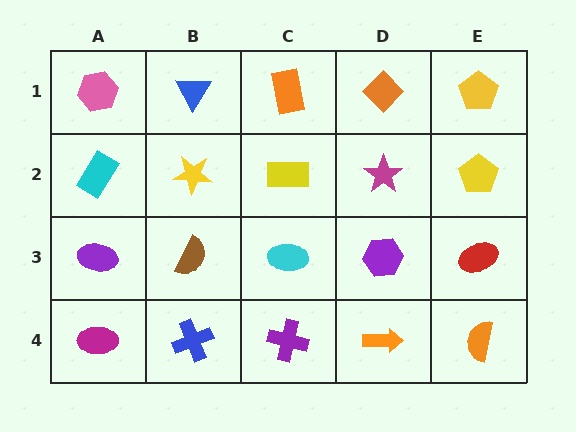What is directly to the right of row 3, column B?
A cyan ellipse.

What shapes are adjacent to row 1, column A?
A cyan rectangle (row 2, column A), a blue triangle (row 1, column B).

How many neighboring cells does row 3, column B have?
4.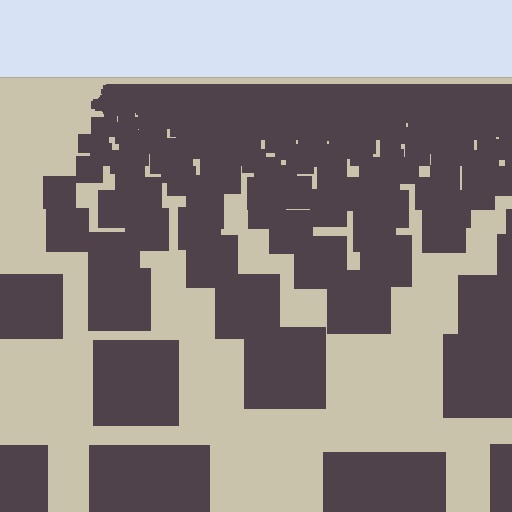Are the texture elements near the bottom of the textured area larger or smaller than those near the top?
Larger. Near the bottom, elements are closer to the viewer and appear at a bigger on-screen size.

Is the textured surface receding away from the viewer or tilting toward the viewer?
The surface is receding away from the viewer. Texture elements get smaller and denser toward the top.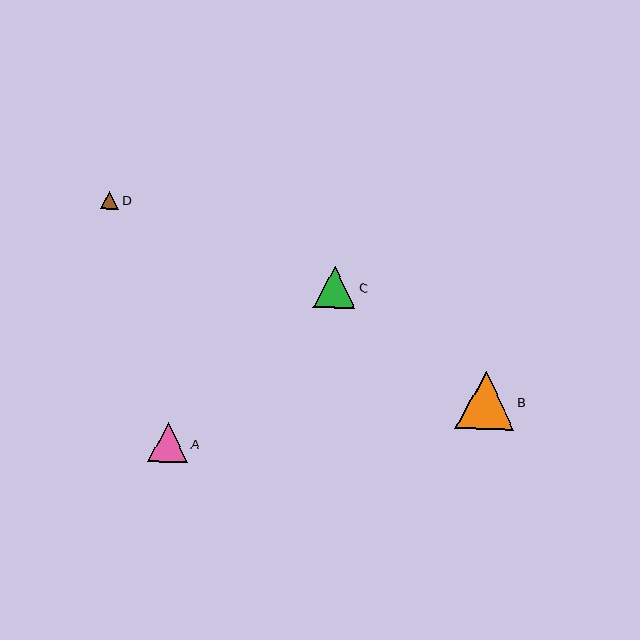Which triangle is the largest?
Triangle B is the largest with a size of approximately 58 pixels.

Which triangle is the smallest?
Triangle D is the smallest with a size of approximately 18 pixels.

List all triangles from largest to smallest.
From largest to smallest: B, C, A, D.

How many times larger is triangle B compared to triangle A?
Triangle B is approximately 1.5 times the size of triangle A.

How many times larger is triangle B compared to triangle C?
Triangle B is approximately 1.4 times the size of triangle C.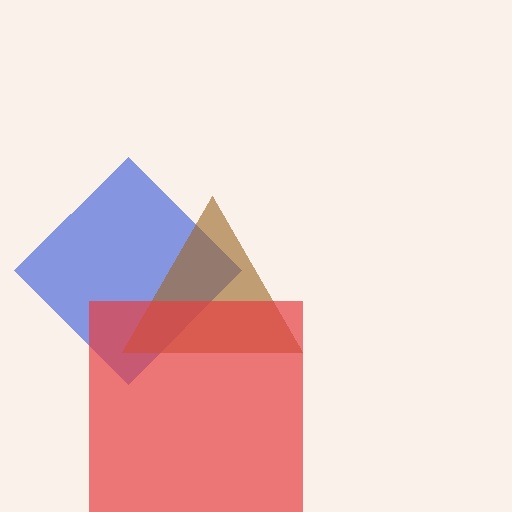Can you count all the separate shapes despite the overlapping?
Yes, there are 3 separate shapes.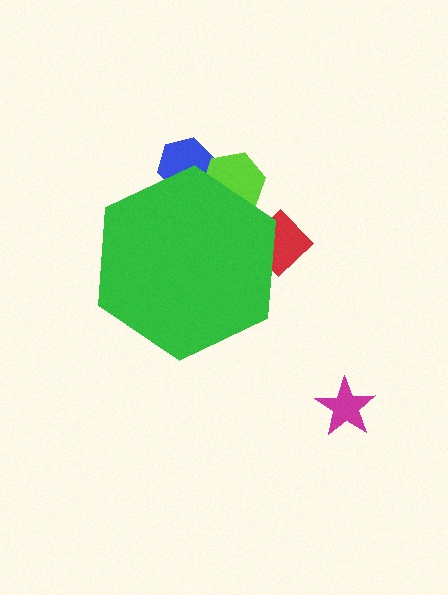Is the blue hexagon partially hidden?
Yes, the blue hexagon is partially hidden behind the green hexagon.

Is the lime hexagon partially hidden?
Yes, the lime hexagon is partially hidden behind the green hexagon.